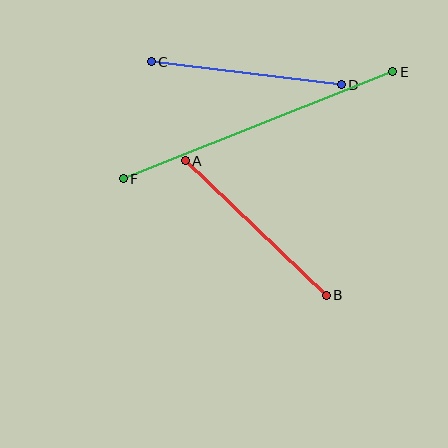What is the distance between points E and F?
The distance is approximately 290 pixels.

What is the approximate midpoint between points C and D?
The midpoint is at approximately (246, 73) pixels.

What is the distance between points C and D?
The distance is approximately 191 pixels.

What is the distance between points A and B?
The distance is approximately 195 pixels.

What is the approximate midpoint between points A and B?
The midpoint is at approximately (256, 228) pixels.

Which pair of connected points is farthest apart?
Points E and F are farthest apart.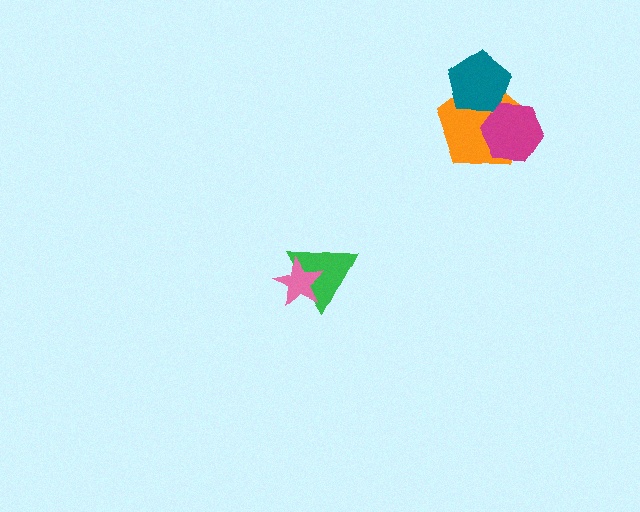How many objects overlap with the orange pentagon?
2 objects overlap with the orange pentagon.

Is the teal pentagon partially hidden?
Yes, it is partially covered by another shape.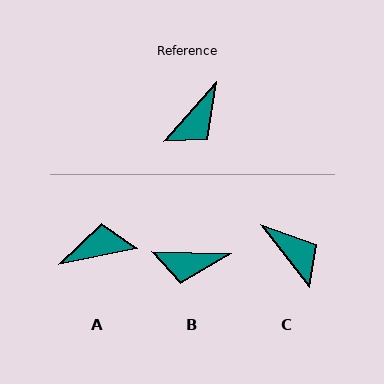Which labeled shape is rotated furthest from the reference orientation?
A, about 143 degrees away.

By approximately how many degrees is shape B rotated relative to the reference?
Approximately 50 degrees clockwise.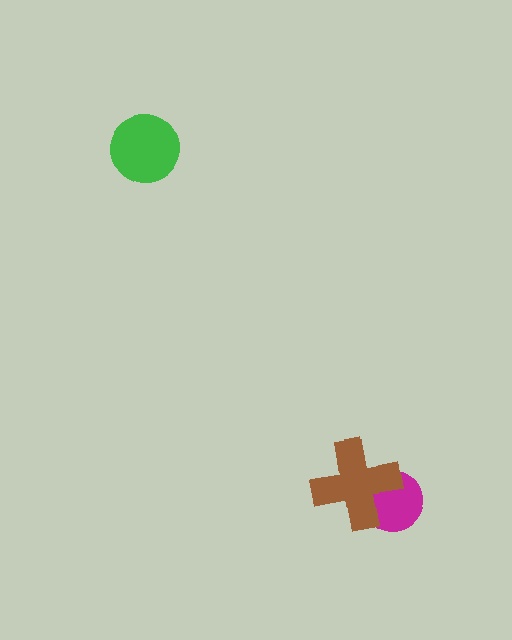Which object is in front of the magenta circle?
The brown cross is in front of the magenta circle.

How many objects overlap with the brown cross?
1 object overlaps with the brown cross.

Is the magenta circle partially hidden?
Yes, it is partially covered by another shape.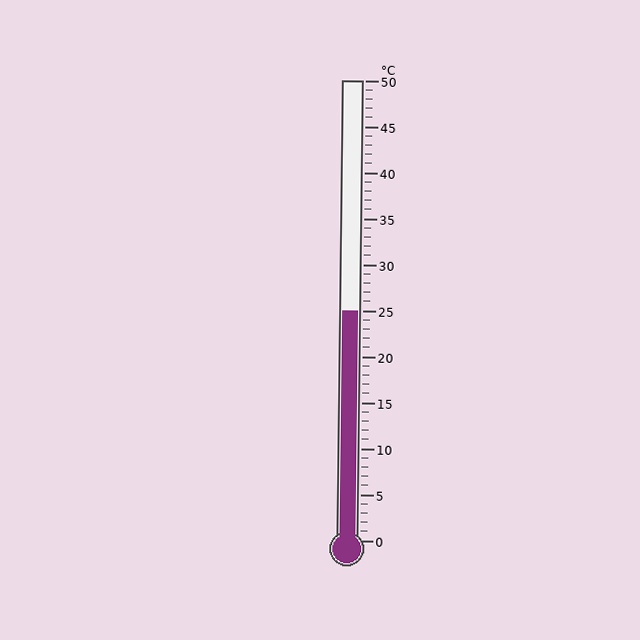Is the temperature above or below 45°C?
The temperature is below 45°C.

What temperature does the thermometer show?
The thermometer shows approximately 25°C.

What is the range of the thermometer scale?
The thermometer scale ranges from 0°C to 50°C.